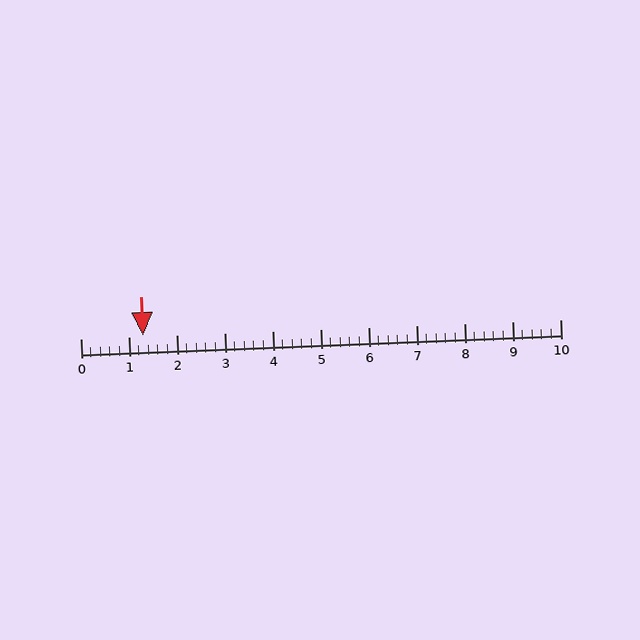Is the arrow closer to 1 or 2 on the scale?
The arrow is closer to 1.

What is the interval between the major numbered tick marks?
The major tick marks are spaced 1 units apart.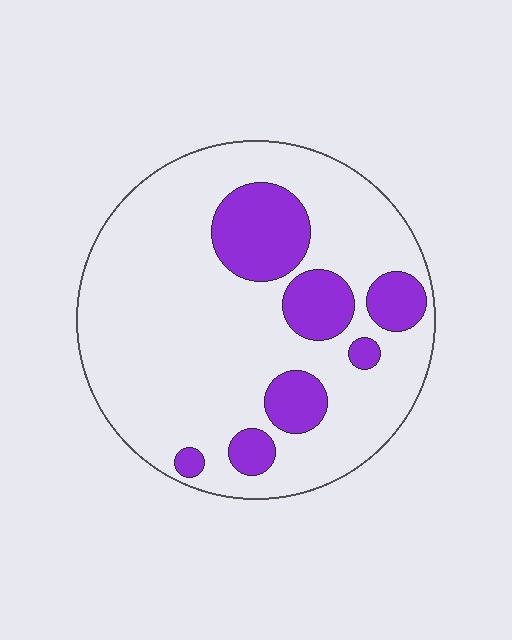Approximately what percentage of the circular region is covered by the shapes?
Approximately 20%.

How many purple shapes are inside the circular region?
7.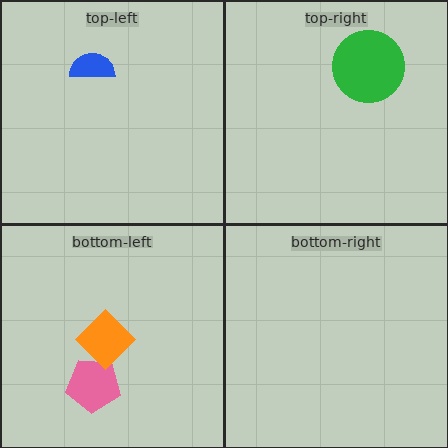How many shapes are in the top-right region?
1.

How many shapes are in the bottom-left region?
2.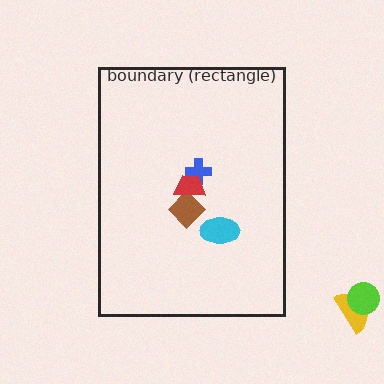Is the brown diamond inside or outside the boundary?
Inside.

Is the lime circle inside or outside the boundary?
Outside.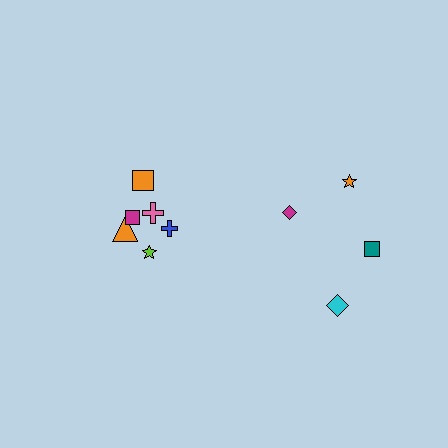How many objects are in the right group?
There are 4 objects.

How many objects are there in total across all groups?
There are 10 objects.